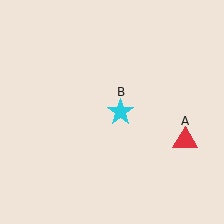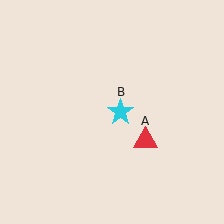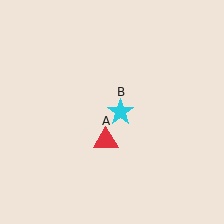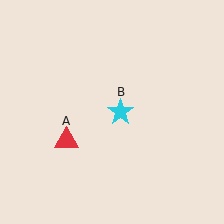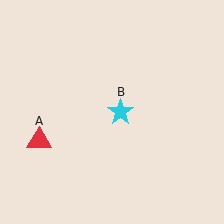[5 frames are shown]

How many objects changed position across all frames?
1 object changed position: red triangle (object A).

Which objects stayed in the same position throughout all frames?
Cyan star (object B) remained stationary.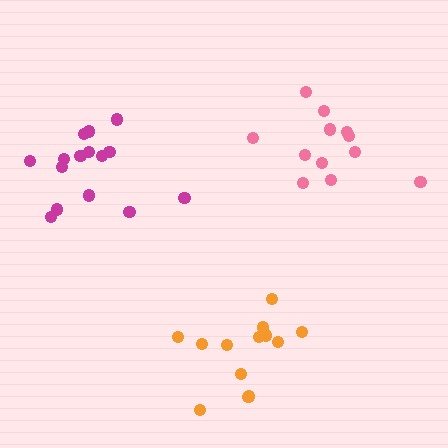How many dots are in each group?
Group 1: 15 dots, Group 2: 13 dots, Group 3: 12 dots (40 total).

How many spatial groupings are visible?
There are 3 spatial groupings.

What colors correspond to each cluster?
The clusters are colored: magenta, orange, pink.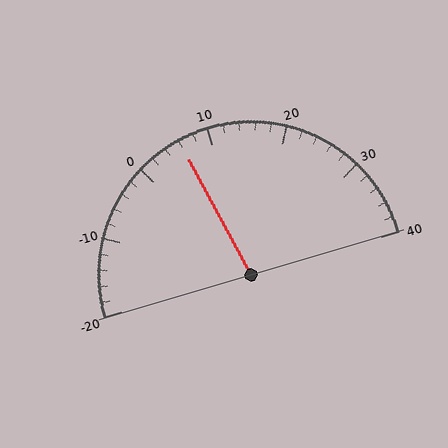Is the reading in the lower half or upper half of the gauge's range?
The reading is in the lower half of the range (-20 to 40).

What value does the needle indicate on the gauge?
The needle indicates approximately 6.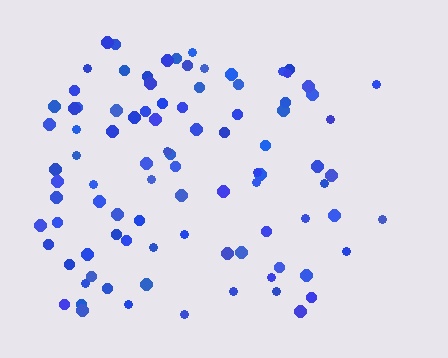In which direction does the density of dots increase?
From right to left, with the left side densest.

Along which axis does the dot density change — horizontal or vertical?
Horizontal.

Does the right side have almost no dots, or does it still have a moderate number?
Still a moderate number, just noticeably fewer than the left.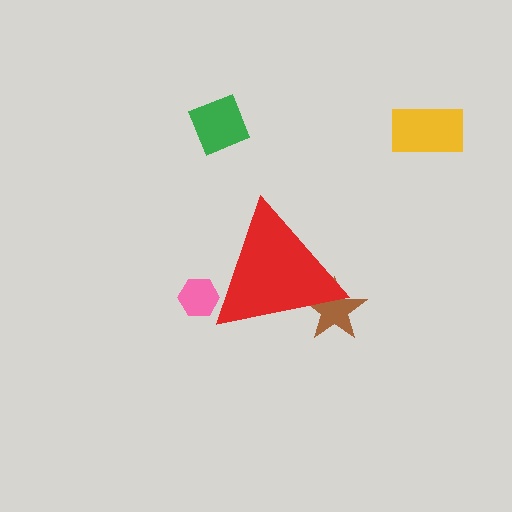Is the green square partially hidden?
No, the green square is fully visible.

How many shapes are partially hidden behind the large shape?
2 shapes are partially hidden.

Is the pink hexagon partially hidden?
Yes, the pink hexagon is partially hidden behind the red triangle.